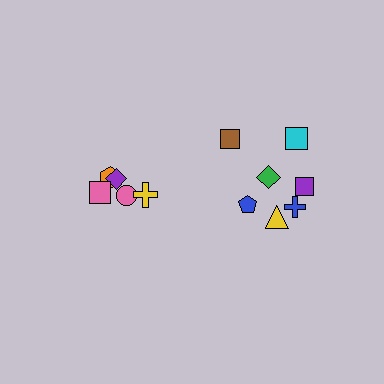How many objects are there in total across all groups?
There are 12 objects.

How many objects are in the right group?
There are 7 objects.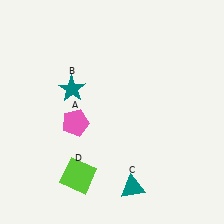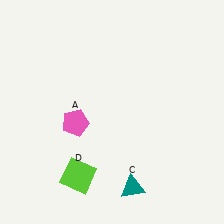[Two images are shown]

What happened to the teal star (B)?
The teal star (B) was removed in Image 2. It was in the top-left area of Image 1.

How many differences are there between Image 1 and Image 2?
There is 1 difference between the two images.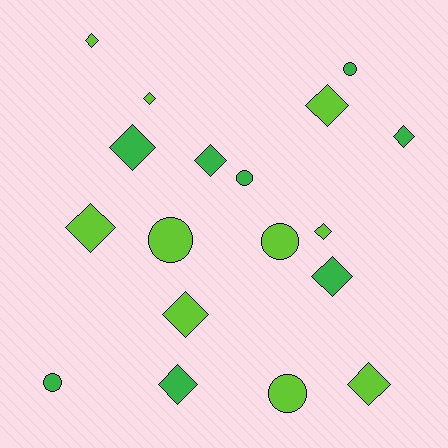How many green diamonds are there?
There are 5 green diamonds.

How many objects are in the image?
There are 18 objects.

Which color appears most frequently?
Lime, with 10 objects.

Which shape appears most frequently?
Diamond, with 12 objects.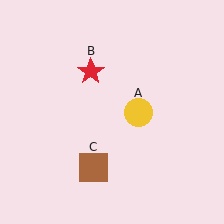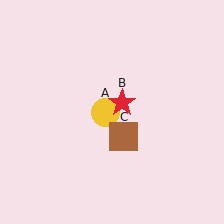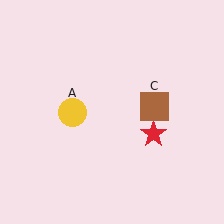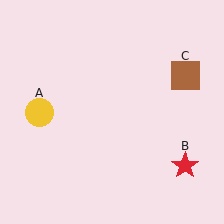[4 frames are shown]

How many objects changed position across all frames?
3 objects changed position: yellow circle (object A), red star (object B), brown square (object C).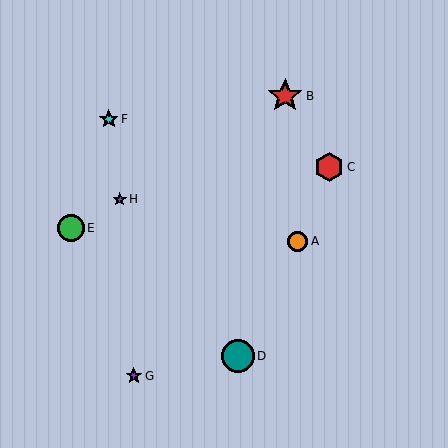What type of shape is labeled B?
Shape B is a red star.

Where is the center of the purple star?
The center of the purple star is at (120, 199).